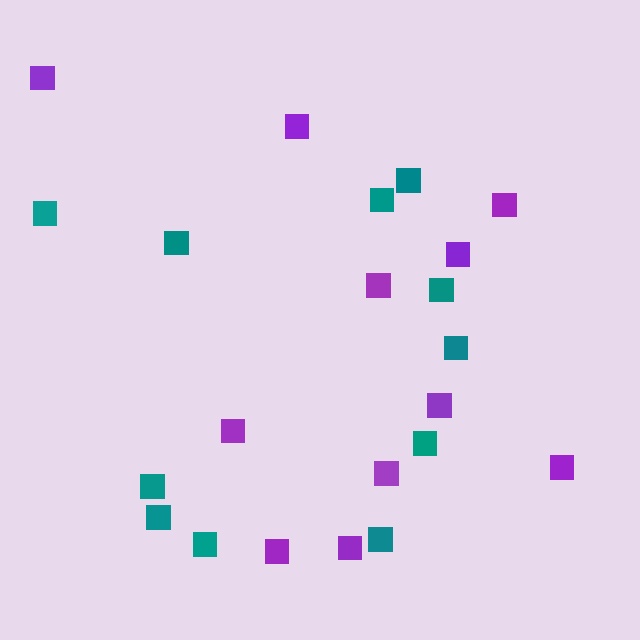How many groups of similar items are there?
There are 2 groups: one group of teal squares (11) and one group of purple squares (11).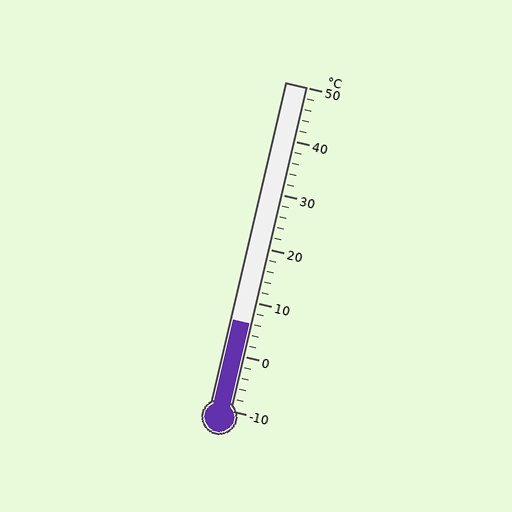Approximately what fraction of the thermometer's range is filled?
The thermometer is filled to approximately 25% of its range.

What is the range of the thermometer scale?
The thermometer scale ranges from -10°C to 50°C.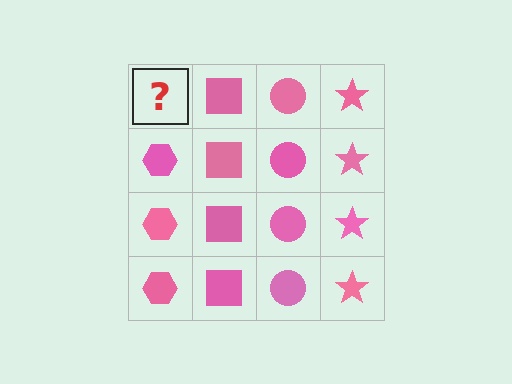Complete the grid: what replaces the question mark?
The question mark should be replaced with a pink hexagon.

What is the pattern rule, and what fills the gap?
The rule is that each column has a consistent shape. The gap should be filled with a pink hexagon.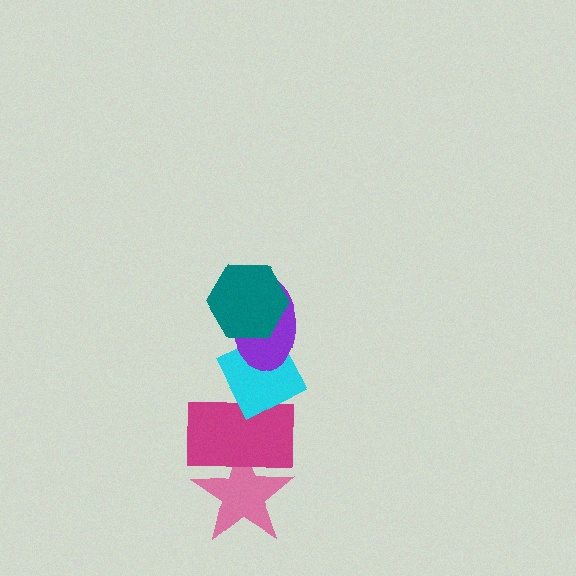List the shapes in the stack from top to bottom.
From top to bottom: the teal hexagon, the purple ellipse, the cyan diamond, the magenta rectangle, the pink star.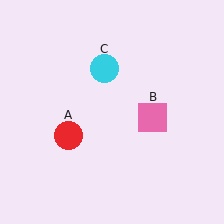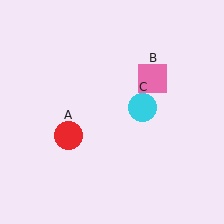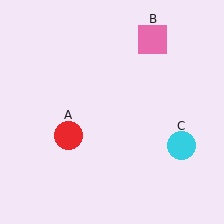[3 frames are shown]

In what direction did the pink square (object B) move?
The pink square (object B) moved up.